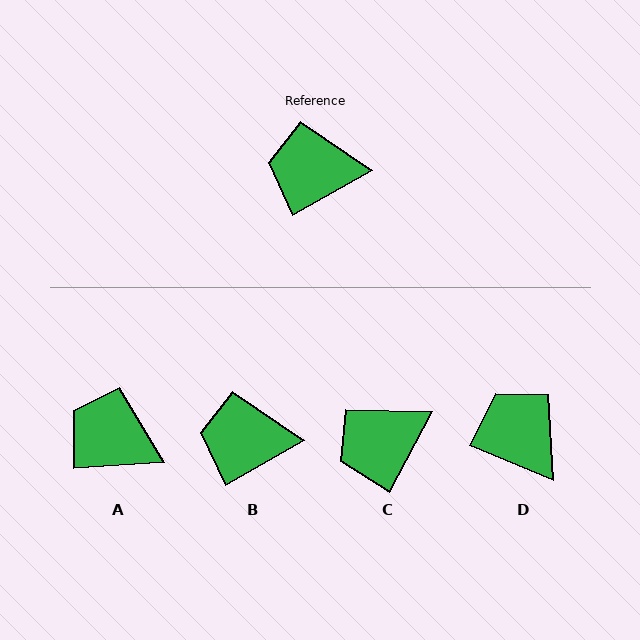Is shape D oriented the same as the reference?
No, it is off by about 52 degrees.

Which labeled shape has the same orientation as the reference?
B.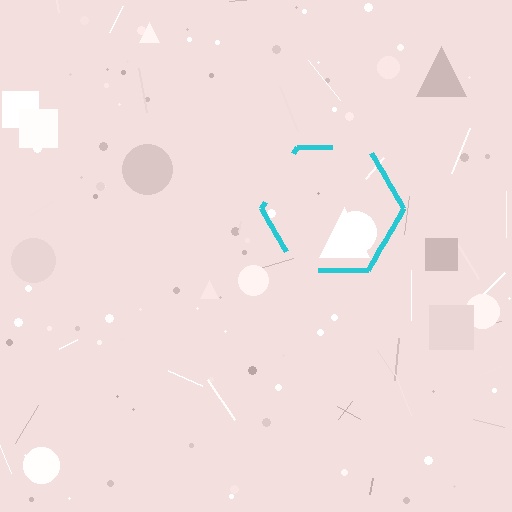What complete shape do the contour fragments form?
The contour fragments form a hexagon.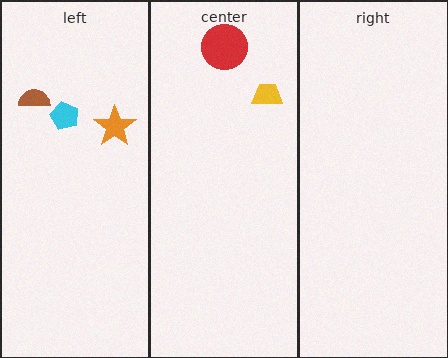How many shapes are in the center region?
2.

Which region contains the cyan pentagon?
The left region.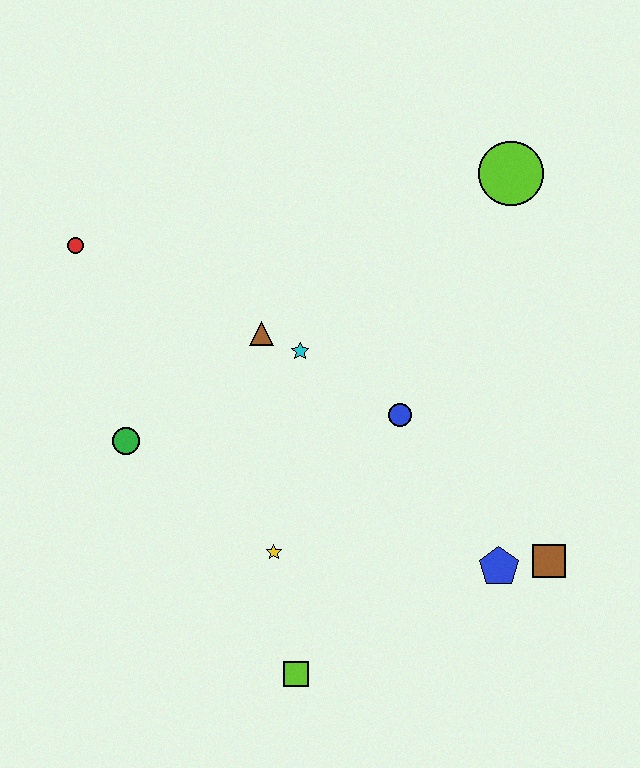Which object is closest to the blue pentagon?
The brown square is closest to the blue pentagon.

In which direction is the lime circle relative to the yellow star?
The lime circle is above the yellow star.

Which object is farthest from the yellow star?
The lime circle is farthest from the yellow star.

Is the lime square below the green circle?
Yes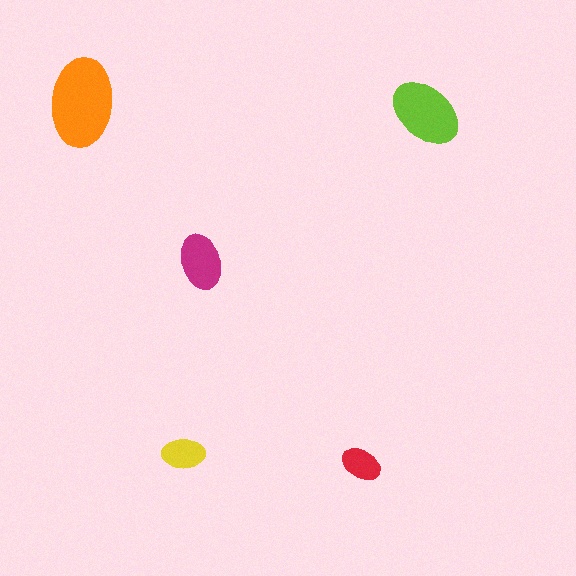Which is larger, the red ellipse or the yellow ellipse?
The yellow one.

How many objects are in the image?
There are 5 objects in the image.